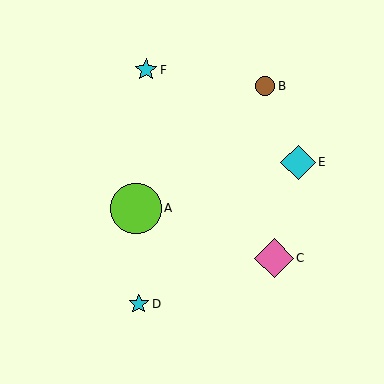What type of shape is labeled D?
Shape D is a cyan star.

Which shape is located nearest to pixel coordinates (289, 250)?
The pink diamond (labeled C) at (274, 258) is nearest to that location.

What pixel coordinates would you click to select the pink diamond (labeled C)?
Click at (274, 258) to select the pink diamond C.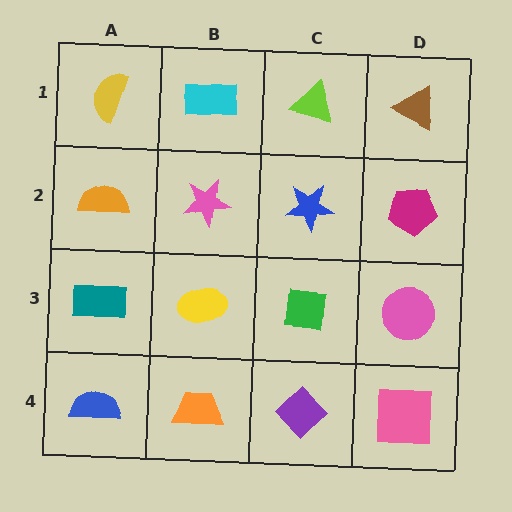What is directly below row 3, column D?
A pink square.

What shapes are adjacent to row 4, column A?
A teal rectangle (row 3, column A), an orange trapezoid (row 4, column B).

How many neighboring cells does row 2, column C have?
4.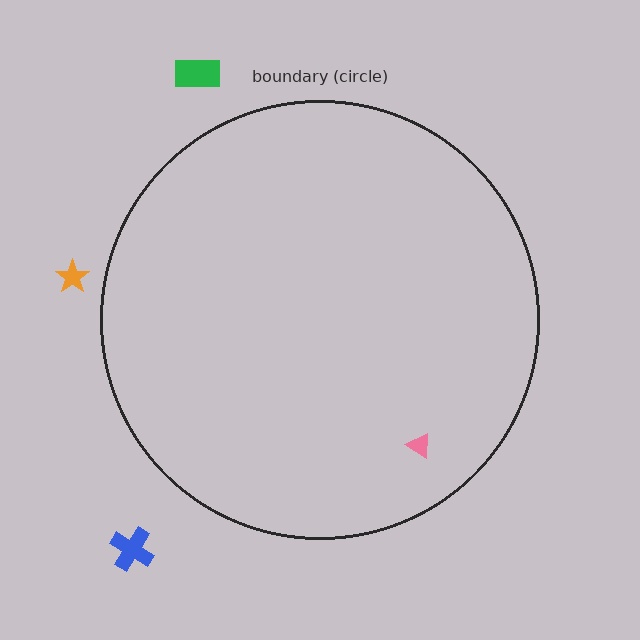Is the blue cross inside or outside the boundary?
Outside.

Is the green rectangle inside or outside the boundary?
Outside.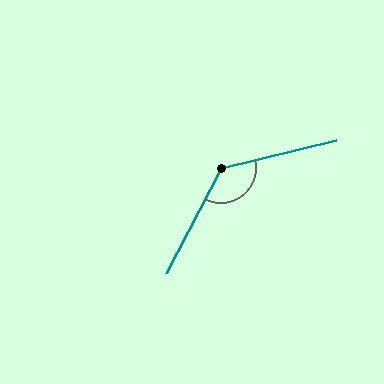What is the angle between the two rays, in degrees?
Approximately 131 degrees.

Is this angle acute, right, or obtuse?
It is obtuse.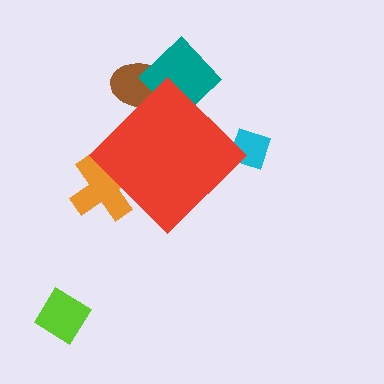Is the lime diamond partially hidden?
No, the lime diamond is fully visible.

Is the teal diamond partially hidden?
Yes, the teal diamond is partially hidden behind the red diamond.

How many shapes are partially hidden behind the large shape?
4 shapes are partially hidden.